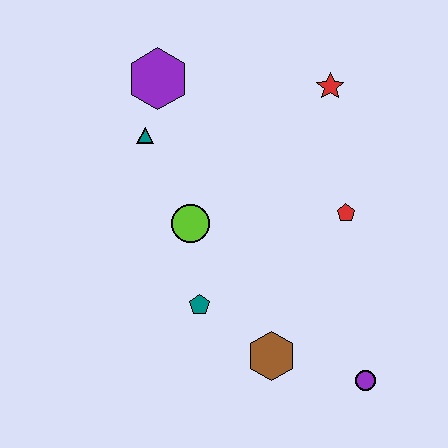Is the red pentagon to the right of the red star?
Yes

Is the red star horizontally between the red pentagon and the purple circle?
No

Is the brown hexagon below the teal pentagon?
Yes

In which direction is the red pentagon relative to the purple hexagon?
The red pentagon is to the right of the purple hexagon.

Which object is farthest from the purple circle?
The purple hexagon is farthest from the purple circle.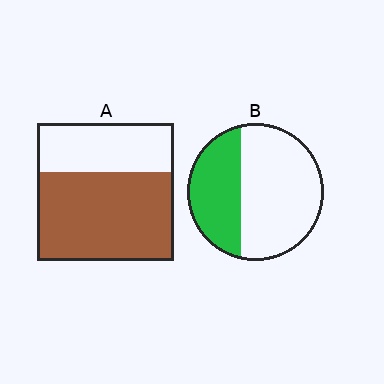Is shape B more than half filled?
No.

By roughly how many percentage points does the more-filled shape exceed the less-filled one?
By roughly 30 percentage points (A over B).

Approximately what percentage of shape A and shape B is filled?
A is approximately 65% and B is approximately 35%.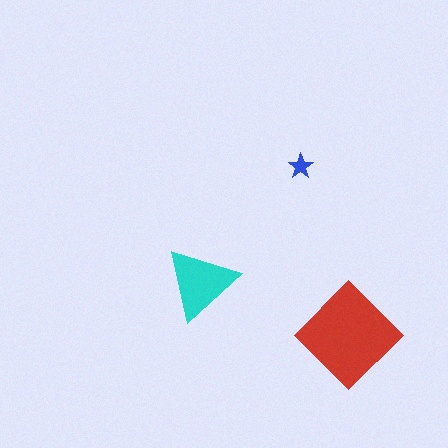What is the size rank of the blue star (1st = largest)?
3rd.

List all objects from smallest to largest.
The blue star, the cyan triangle, the red diamond.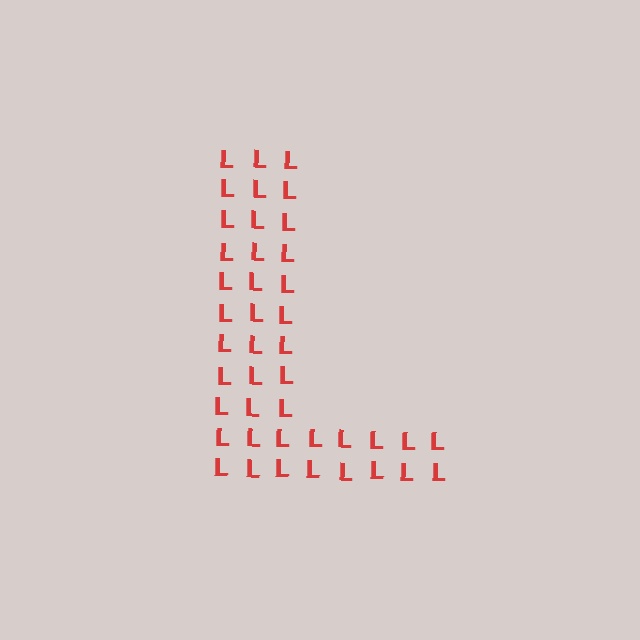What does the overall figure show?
The overall figure shows the letter L.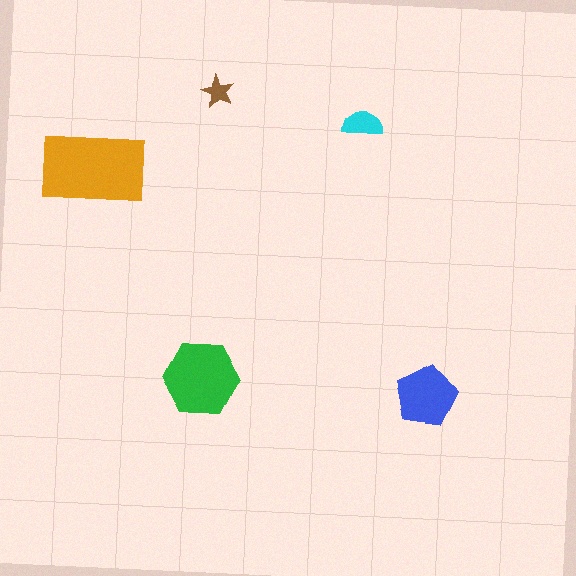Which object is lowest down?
The blue pentagon is bottommost.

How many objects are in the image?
There are 5 objects in the image.